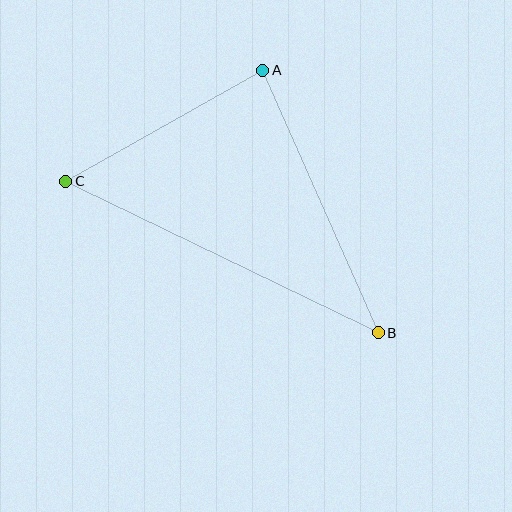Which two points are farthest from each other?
Points B and C are farthest from each other.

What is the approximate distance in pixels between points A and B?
The distance between A and B is approximately 287 pixels.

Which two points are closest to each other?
Points A and C are closest to each other.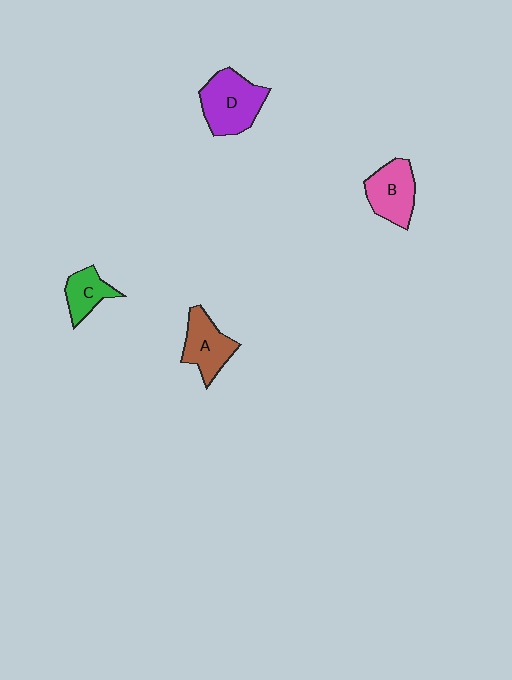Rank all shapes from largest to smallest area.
From largest to smallest: D (purple), B (pink), A (brown), C (green).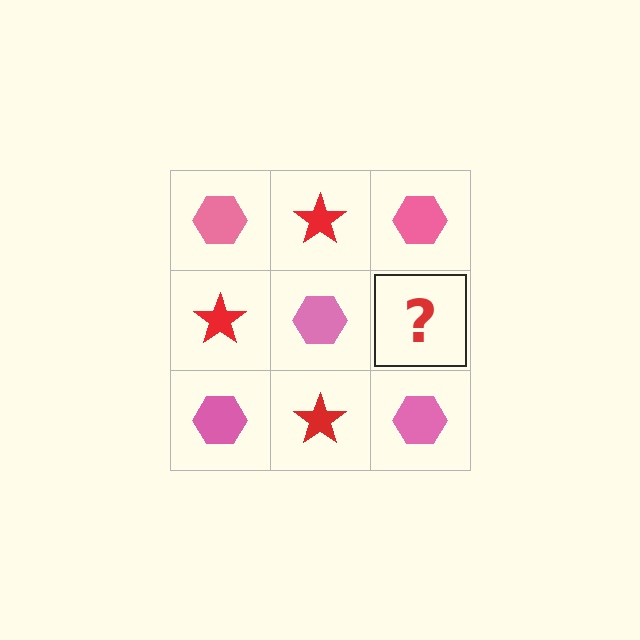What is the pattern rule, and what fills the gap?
The rule is that it alternates pink hexagon and red star in a checkerboard pattern. The gap should be filled with a red star.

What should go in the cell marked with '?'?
The missing cell should contain a red star.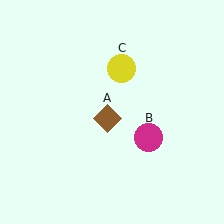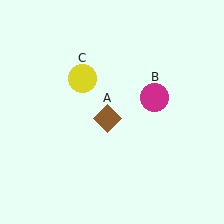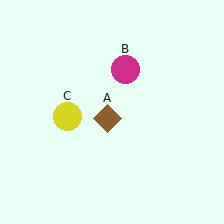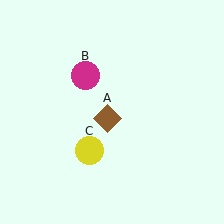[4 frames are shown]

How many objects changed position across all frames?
2 objects changed position: magenta circle (object B), yellow circle (object C).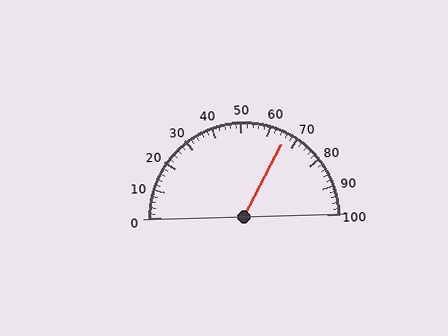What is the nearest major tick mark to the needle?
The nearest major tick mark is 70.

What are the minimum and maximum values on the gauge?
The gauge ranges from 0 to 100.